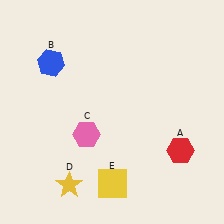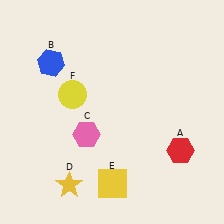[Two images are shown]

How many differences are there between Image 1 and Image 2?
There is 1 difference between the two images.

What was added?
A yellow circle (F) was added in Image 2.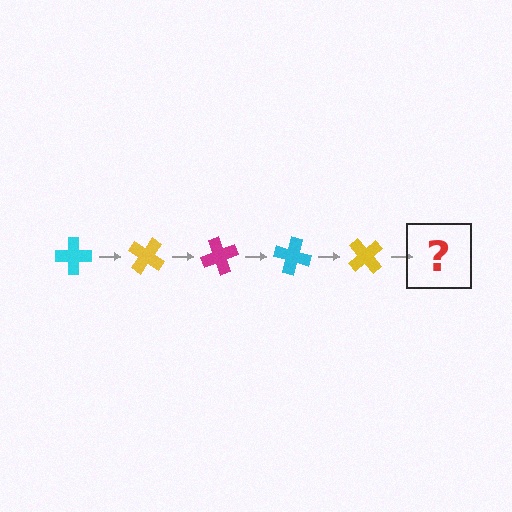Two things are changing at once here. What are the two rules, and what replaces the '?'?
The two rules are that it rotates 35 degrees each step and the color cycles through cyan, yellow, and magenta. The '?' should be a magenta cross, rotated 175 degrees from the start.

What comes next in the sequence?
The next element should be a magenta cross, rotated 175 degrees from the start.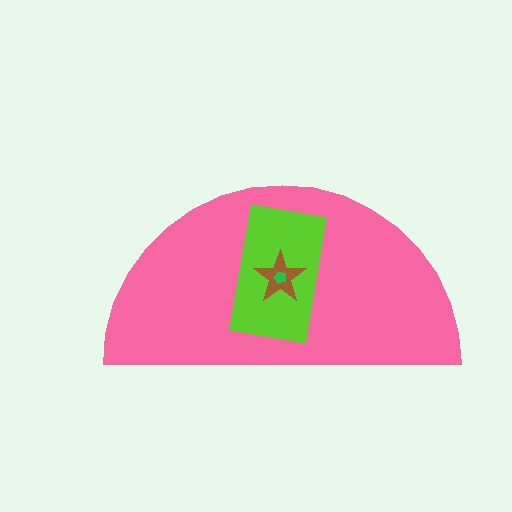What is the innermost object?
The green pentagon.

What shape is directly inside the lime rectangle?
The brown star.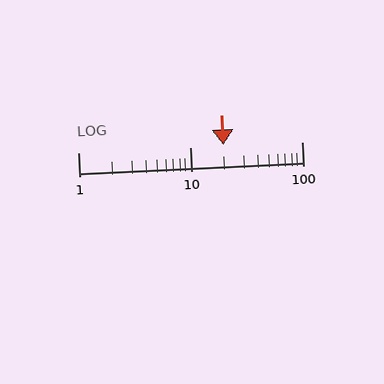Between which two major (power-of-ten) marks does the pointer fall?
The pointer is between 10 and 100.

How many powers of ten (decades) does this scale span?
The scale spans 2 decades, from 1 to 100.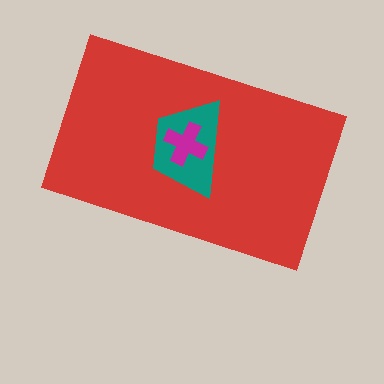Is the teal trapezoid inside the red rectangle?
Yes.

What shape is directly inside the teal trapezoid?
The magenta cross.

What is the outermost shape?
The red rectangle.